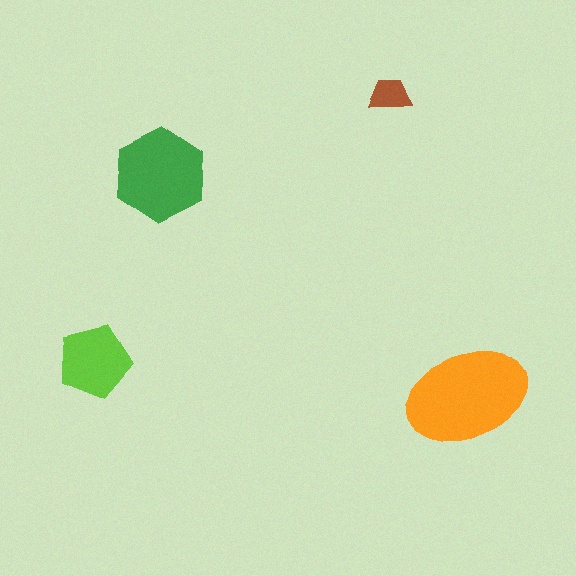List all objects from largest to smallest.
The orange ellipse, the green hexagon, the lime pentagon, the brown trapezoid.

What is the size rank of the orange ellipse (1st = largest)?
1st.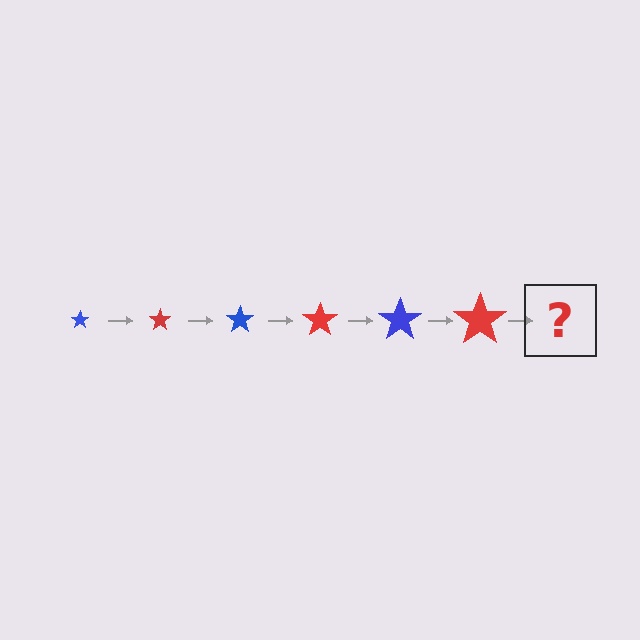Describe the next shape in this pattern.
It should be a blue star, larger than the previous one.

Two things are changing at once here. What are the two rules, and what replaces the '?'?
The two rules are that the star grows larger each step and the color cycles through blue and red. The '?' should be a blue star, larger than the previous one.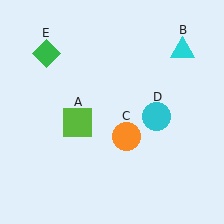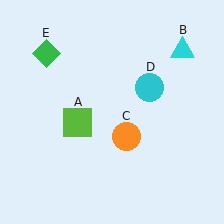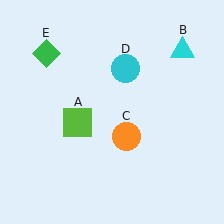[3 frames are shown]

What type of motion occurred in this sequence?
The cyan circle (object D) rotated counterclockwise around the center of the scene.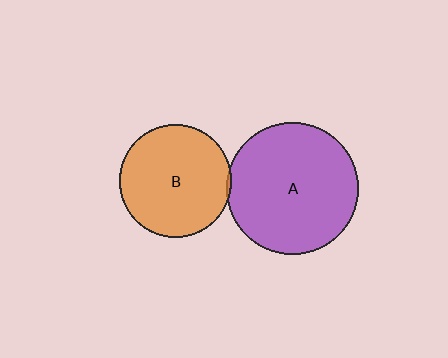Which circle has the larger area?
Circle A (purple).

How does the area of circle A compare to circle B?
Approximately 1.4 times.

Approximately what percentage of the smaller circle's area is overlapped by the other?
Approximately 5%.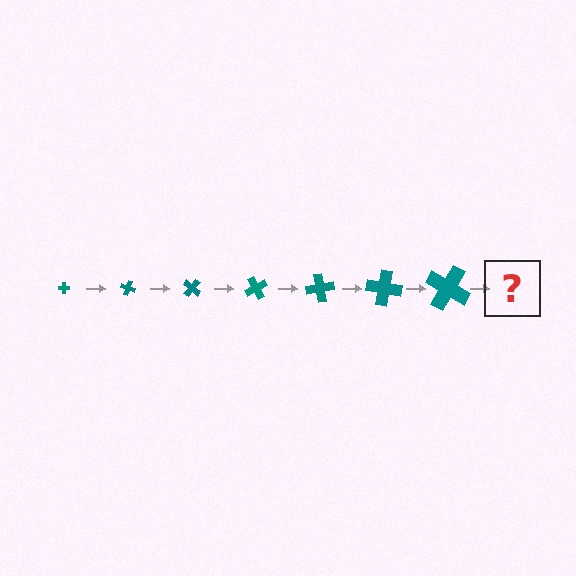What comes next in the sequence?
The next element should be a cross, larger than the previous one and rotated 140 degrees from the start.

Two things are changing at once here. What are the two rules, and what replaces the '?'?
The two rules are that the cross grows larger each step and it rotates 20 degrees each step. The '?' should be a cross, larger than the previous one and rotated 140 degrees from the start.